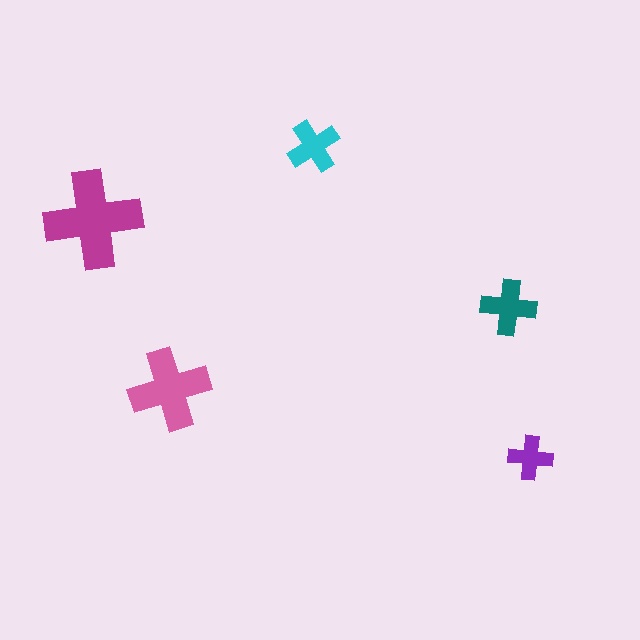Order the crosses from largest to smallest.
the magenta one, the pink one, the teal one, the cyan one, the purple one.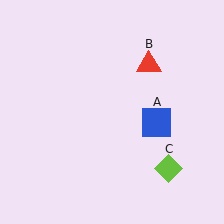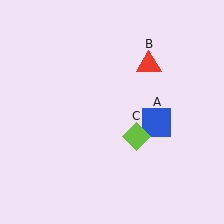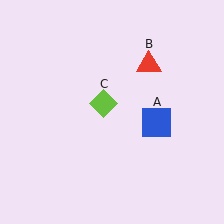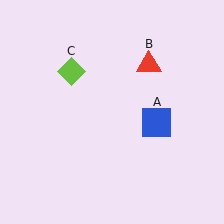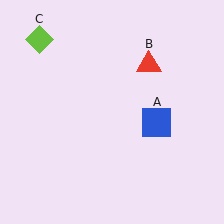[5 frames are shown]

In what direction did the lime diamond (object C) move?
The lime diamond (object C) moved up and to the left.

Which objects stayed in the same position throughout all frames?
Blue square (object A) and red triangle (object B) remained stationary.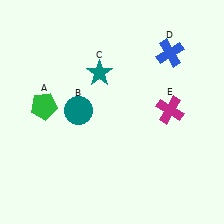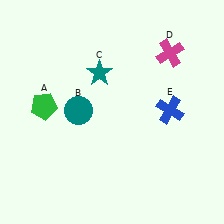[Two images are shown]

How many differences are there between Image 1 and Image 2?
There are 2 differences between the two images.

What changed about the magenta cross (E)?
In Image 1, E is magenta. In Image 2, it changed to blue.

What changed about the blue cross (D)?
In Image 1, D is blue. In Image 2, it changed to magenta.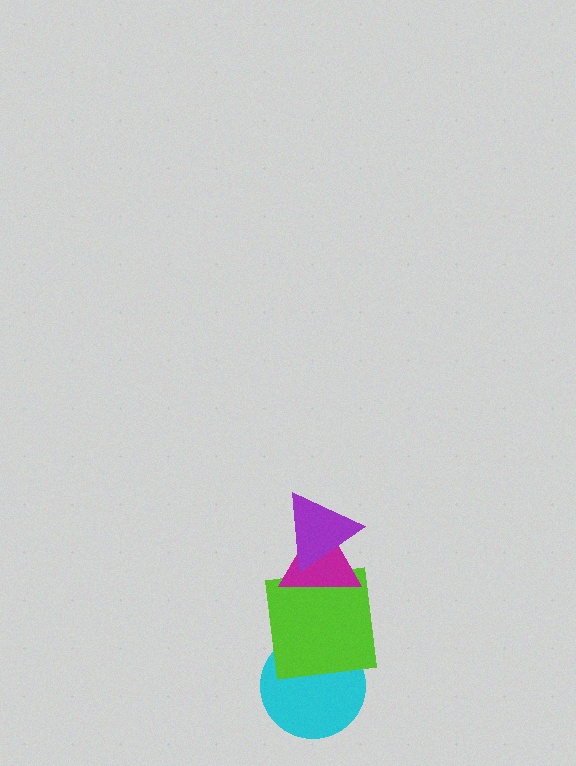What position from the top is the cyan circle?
The cyan circle is 4th from the top.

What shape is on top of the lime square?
The magenta triangle is on top of the lime square.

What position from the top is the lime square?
The lime square is 3rd from the top.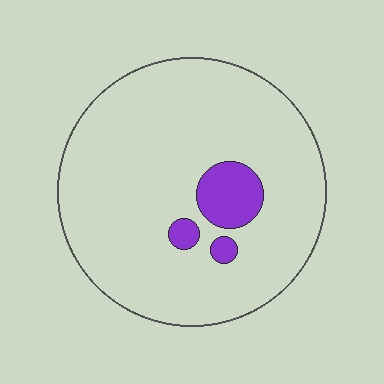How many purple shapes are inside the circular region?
3.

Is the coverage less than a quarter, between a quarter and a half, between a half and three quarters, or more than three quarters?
Less than a quarter.